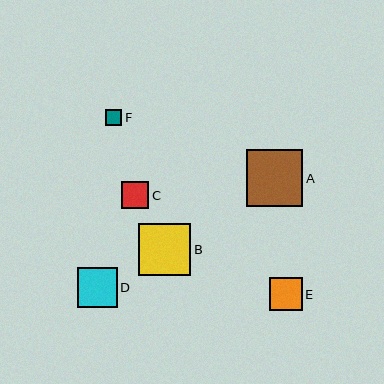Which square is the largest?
Square A is the largest with a size of approximately 56 pixels.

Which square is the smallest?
Square F is the smallest with a size of approximately 17 pixels.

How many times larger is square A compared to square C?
Square A is approximately 2.1 times the size of square C.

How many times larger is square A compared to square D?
Square A is approximately 1.4 times the size of square D.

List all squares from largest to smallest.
From largest to smallest: A, B, D, E, C, F.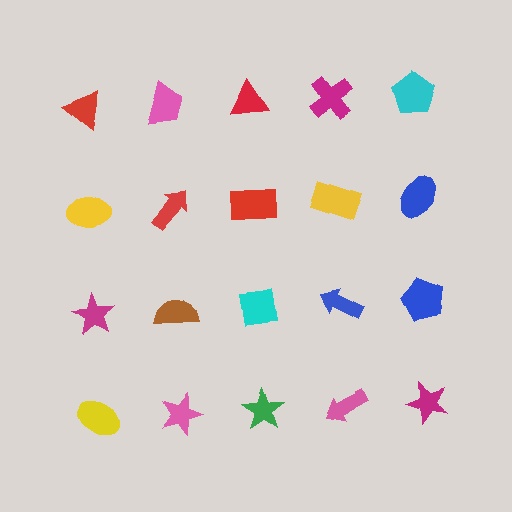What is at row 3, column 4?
A blue arrow.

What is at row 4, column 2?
A pink star.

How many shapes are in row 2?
5 shapes.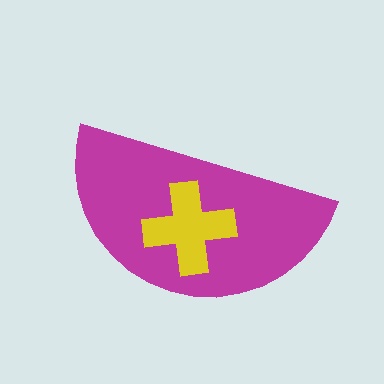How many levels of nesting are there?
2.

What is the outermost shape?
The magenta semicircle.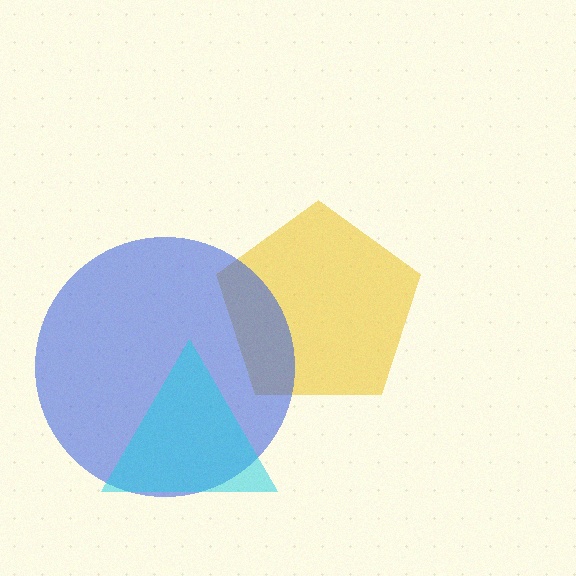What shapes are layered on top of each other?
The layered shapes are: a yellow pentagon, a blue circle, a cyan triangle.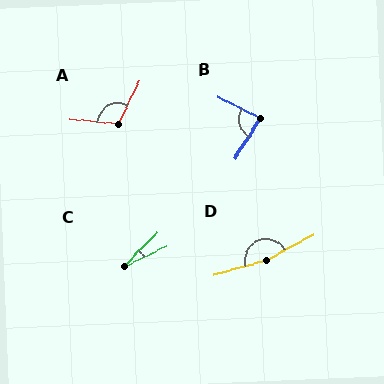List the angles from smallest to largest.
C (21°), B (84°), A (112°), D (167°).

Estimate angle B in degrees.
Approximately 84 degrees.